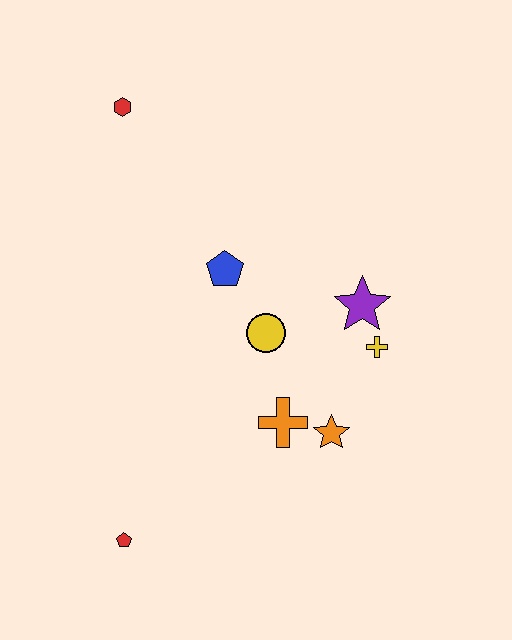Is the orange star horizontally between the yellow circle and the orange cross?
No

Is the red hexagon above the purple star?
Yes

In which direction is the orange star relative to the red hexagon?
The orange star is below the red hexagon.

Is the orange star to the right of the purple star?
No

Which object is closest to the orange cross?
The orange star is closest to the orange cross.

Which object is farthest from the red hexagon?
The red pentagon is farthest from the red hexagon.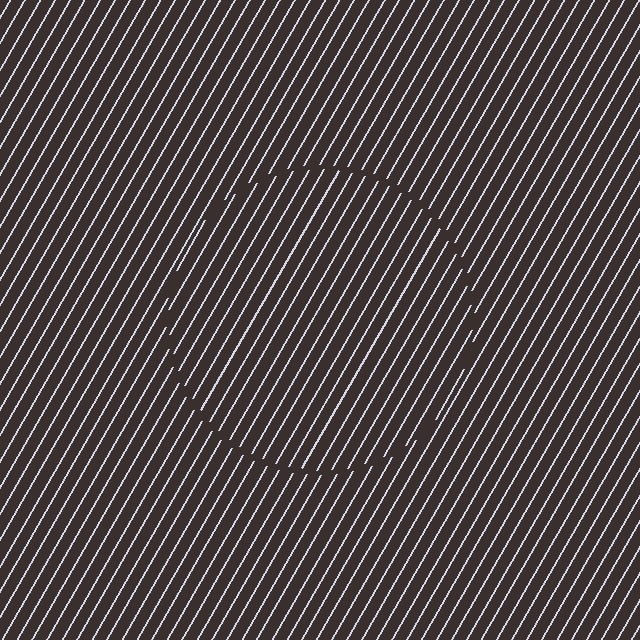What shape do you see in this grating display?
An illusory circle. The interior of the shape contains the same grating, shifted by half a period — the contour is defined by the phase discontinuity where line-ends from the inner and outer gratings abut.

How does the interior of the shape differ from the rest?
The interior of the shape contains the same grating, shifted by half a period — the contour is defined by the phase discontinuity where line-ends from the inner and outer gratings abut.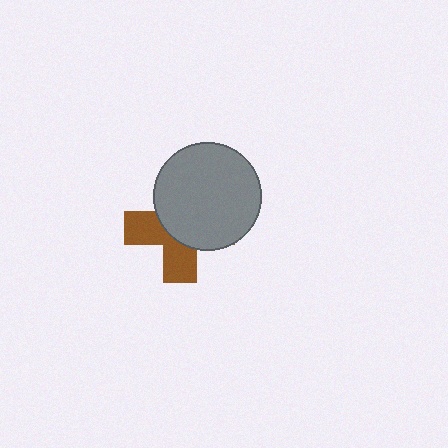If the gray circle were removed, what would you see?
You would see the complete brown cross.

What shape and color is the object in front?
The object in front is a gray circle.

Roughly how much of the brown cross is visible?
A small part of it is visible (roughly 42%).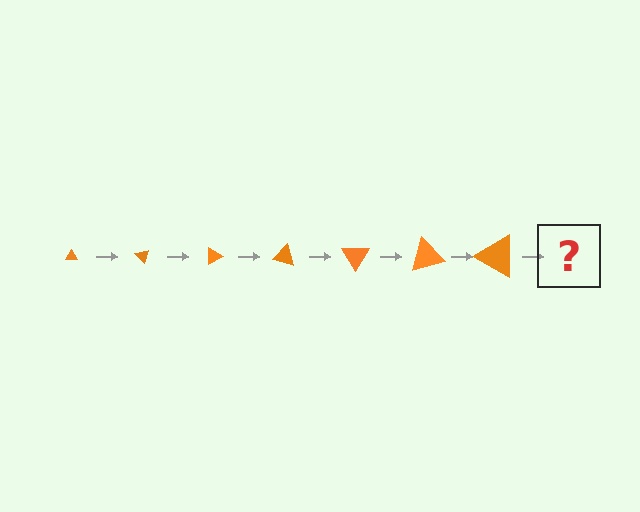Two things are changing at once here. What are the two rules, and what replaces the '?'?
The two rules are that the triangle grows larger each step and it rotates 45 degrees each step. The '?' should be a triangle, larger than the previous one and rotated 315 degrees from the start.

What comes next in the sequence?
The next element should be a triangle, larger than the previous one and rotated 315 degrees from the start.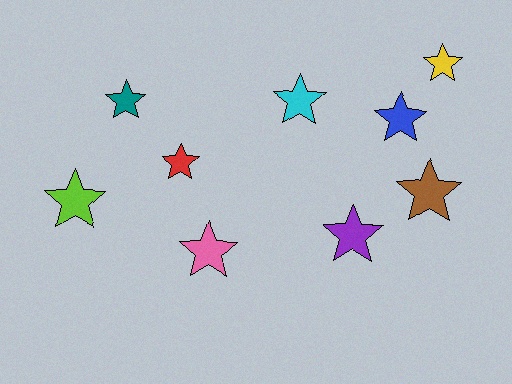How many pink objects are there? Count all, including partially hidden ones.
There is 1 pink object.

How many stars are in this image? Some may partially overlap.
There are 9 stars.